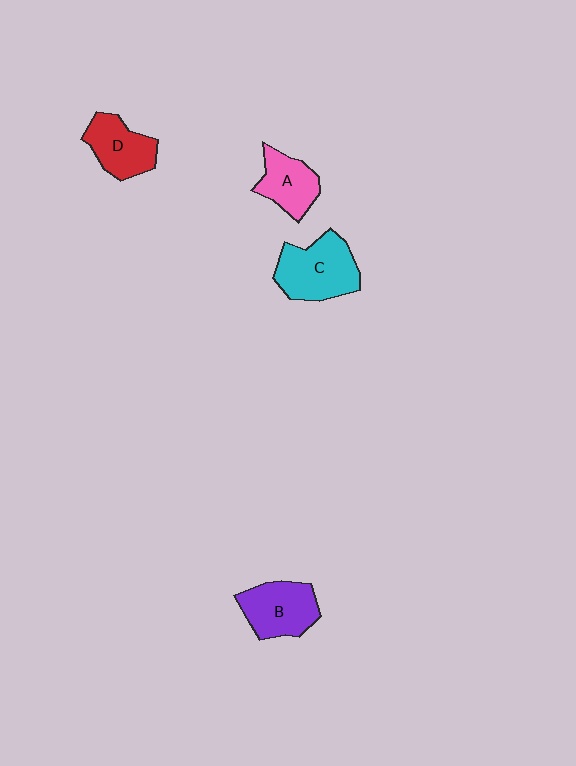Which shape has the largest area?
Shape C (cyan).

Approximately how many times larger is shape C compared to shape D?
Approximately 1.3 times.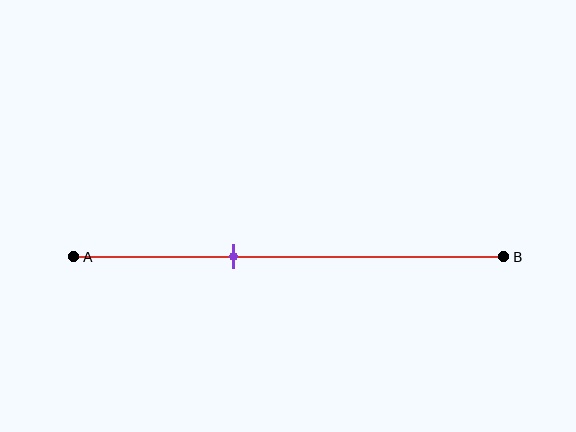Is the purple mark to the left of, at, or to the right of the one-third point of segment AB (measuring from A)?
The purple mark is to the right of the one-third point of segment AB.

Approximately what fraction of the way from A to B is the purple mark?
The purple mark is approximately 35% of the way from A to B.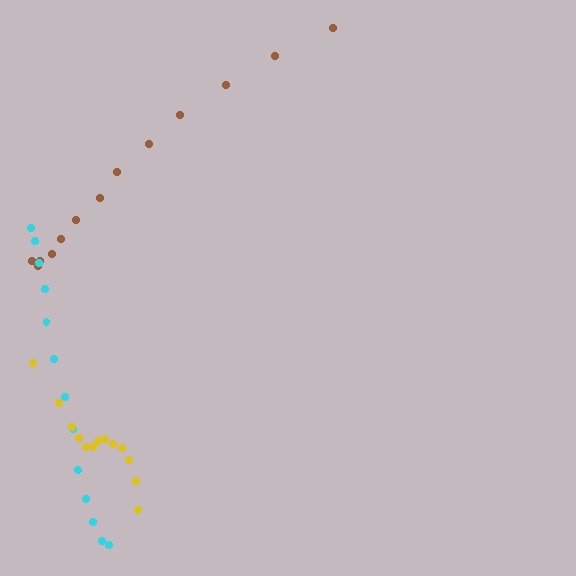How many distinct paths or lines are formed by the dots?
There are 3 distinct paths.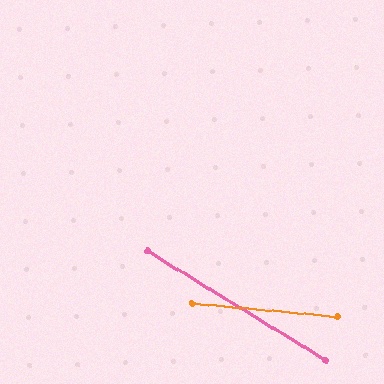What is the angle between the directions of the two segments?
Approximately 26 degrees.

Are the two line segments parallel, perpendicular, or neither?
Neither parallel nor perpendicular — they differ by about 26°.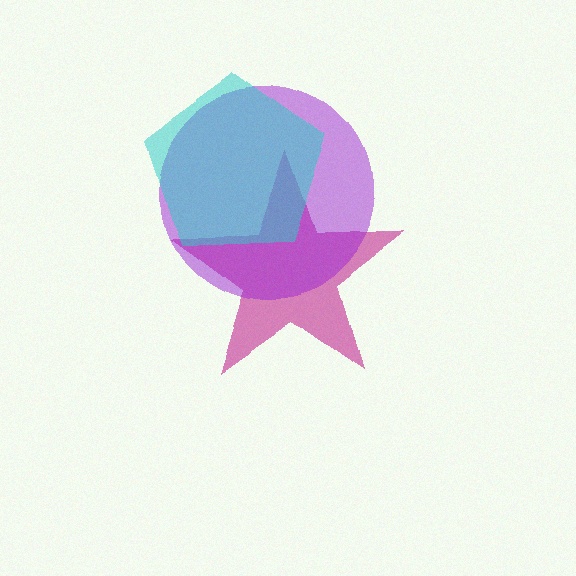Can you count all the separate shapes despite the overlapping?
Yes, there are 3 separate shapes.